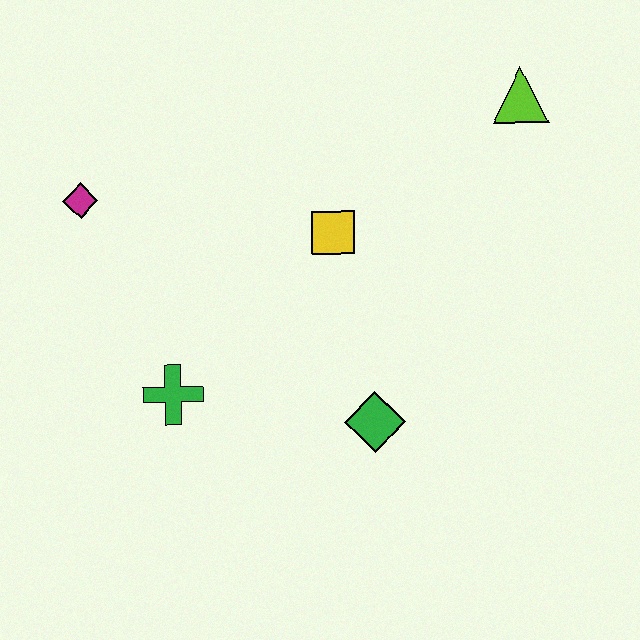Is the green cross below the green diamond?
No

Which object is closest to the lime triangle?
The yellow square is closest to the lime triangle.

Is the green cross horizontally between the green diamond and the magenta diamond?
Yes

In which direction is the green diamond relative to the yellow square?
The green diamond is below the yellow square.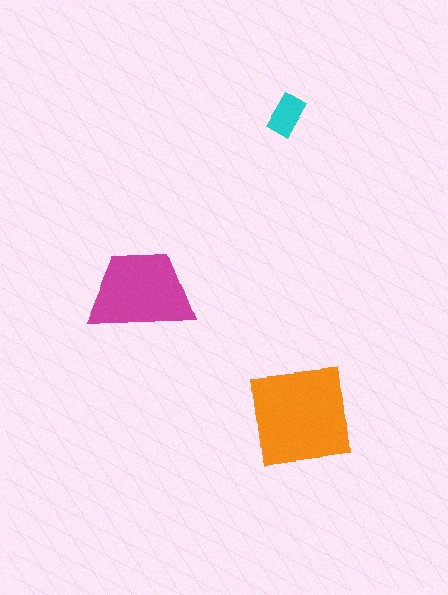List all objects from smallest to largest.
The cyan rectangle, the magenta trapezoid, the orange square.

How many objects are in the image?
There are 3 objects in the image.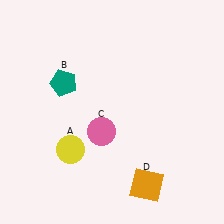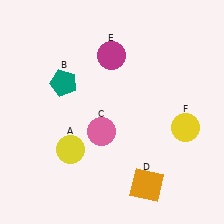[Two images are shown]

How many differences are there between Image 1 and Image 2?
There are 2 differences between the two images.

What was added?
A magenta circle (E), a yellow circle (F) were added in Image 2.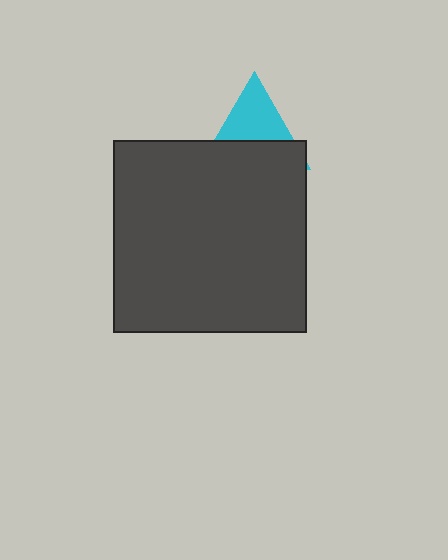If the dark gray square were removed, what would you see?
You would see the complete cyan triangle.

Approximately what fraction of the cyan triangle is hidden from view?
Roughly 51% of the cyan triangle is hidden behind the dark gray square.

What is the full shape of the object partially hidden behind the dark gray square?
The partially hidden object is a cyan triangle.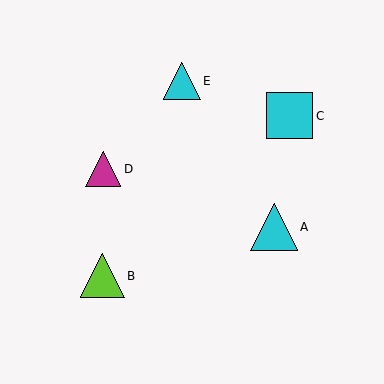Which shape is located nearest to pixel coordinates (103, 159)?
The magenta triangle (labeled D) at (103, 169) is nearest to that location.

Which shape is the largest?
The cyan triangle (labeled A) is the largest.